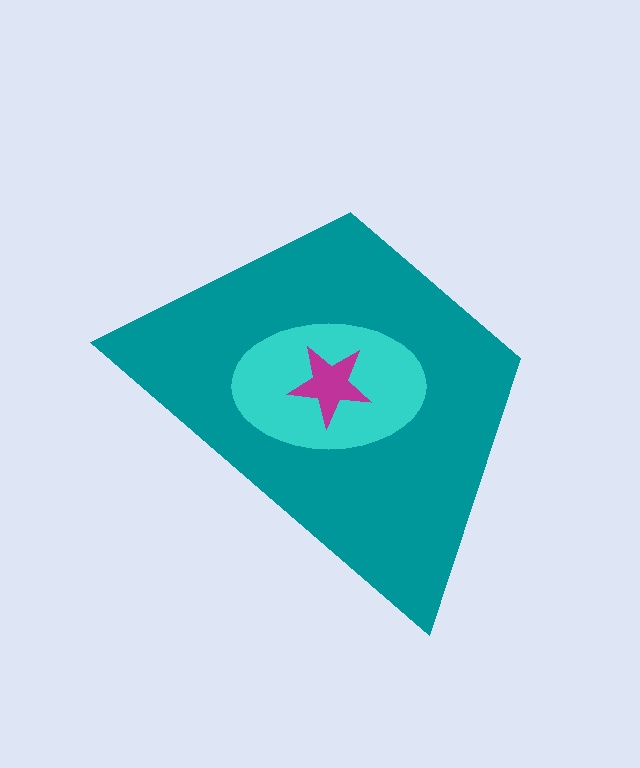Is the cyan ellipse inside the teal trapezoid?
Yes.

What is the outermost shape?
The teal trapezoid.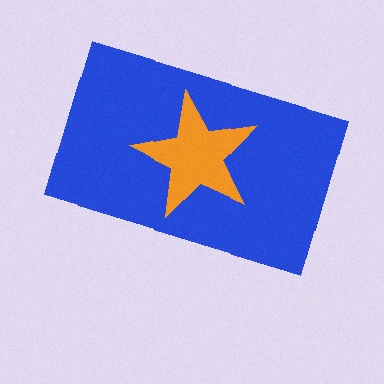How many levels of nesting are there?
2.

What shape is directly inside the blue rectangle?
The orange star.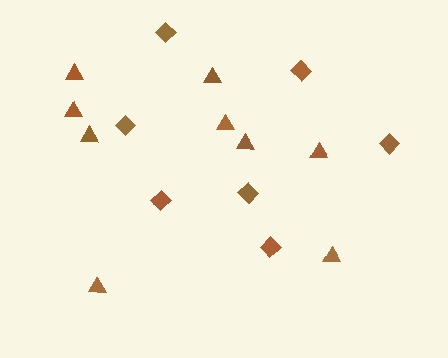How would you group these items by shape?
There are 2 groups: one group of diamonds (7) and one group of triangles (9).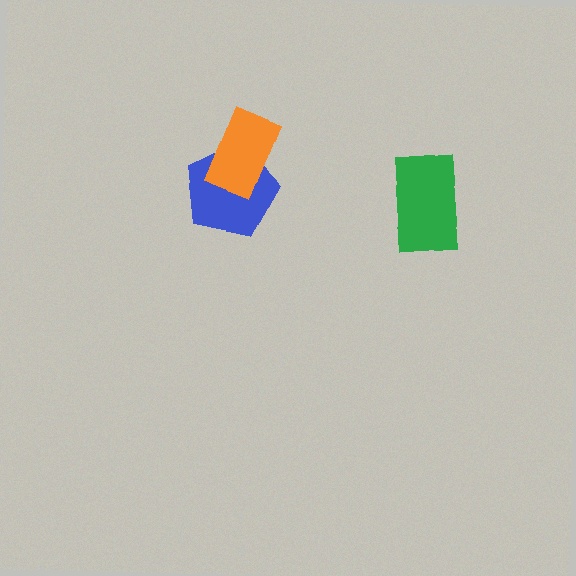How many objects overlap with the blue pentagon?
1 object overlaps with the blue pentagon.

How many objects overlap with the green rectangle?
0 objects overlap with the green rectangle.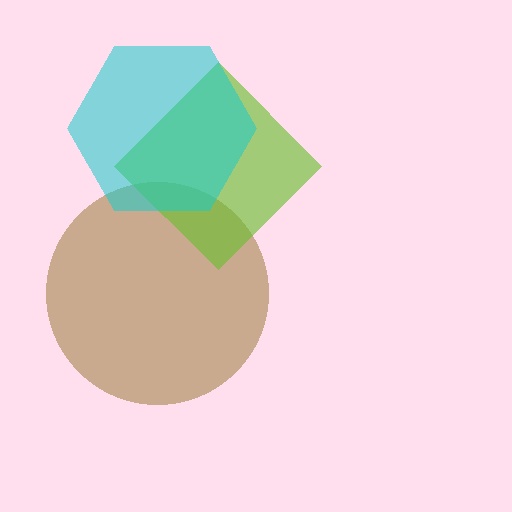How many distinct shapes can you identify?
There are 3 distinct shapes: a brown circle, a lime diamond, a cyan hexagon.